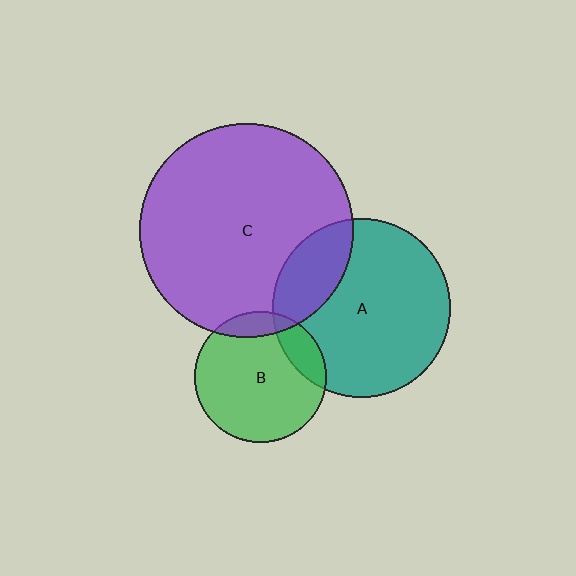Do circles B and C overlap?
Yes.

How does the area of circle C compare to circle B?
Approximately 2.6 times.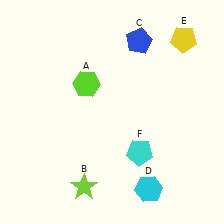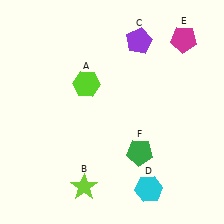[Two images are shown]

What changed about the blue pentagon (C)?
In Image 1, C is blue. In Image 2, it changed to purple.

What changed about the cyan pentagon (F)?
In Image 1, F is cyan. In Image 2, it changed to green.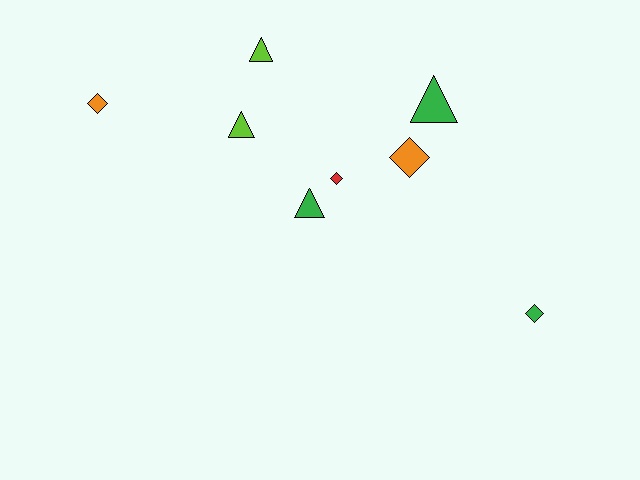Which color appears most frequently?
Green, with 3 objects.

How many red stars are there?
There are no red stars.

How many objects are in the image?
There are 8 objects.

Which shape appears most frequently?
Diamond, with 4 objects.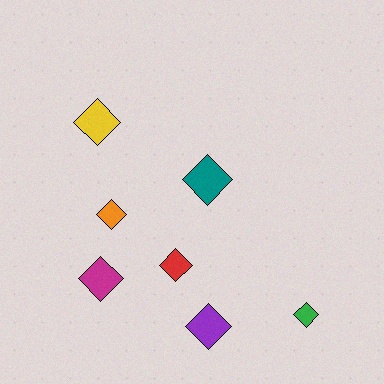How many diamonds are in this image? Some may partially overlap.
There are 7 diamonds.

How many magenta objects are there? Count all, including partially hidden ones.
There is 1 magenta object.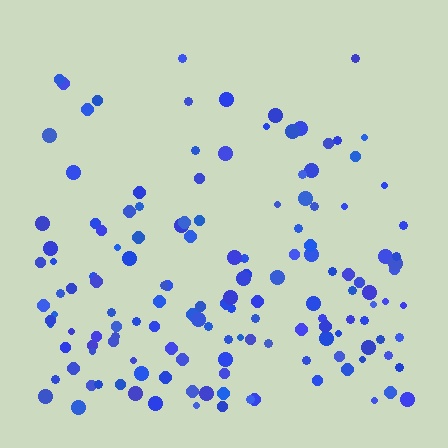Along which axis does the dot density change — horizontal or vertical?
Vertical.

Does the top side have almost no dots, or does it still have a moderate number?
Still a moderate number, just noticeably fewer than the bottom.